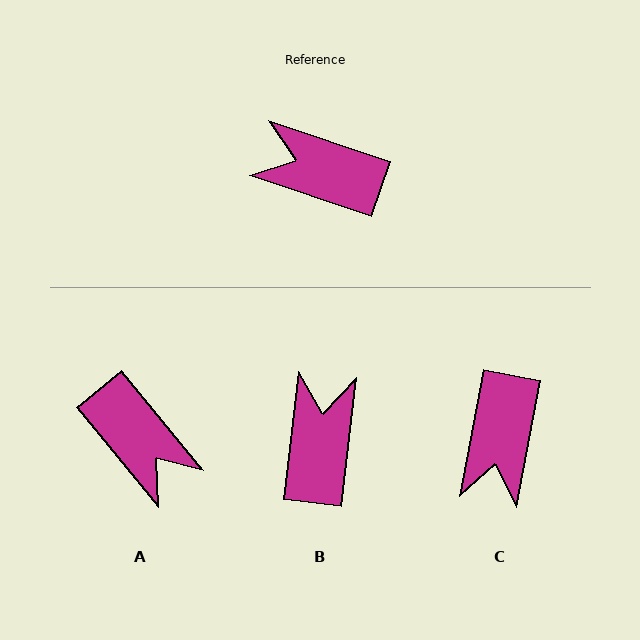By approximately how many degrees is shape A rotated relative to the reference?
Approximately 148 degrees counter-clockwise.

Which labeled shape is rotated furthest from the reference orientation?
A, about 148 degrees away.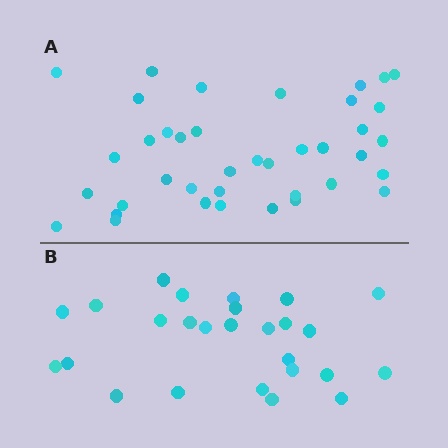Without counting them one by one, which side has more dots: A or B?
Region A (the top region) has more dots.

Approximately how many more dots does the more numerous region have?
Region A has approximately 15 more dots than region B.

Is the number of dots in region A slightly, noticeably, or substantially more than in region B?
Region A has substantially more. The ratio is roughly 1.5 to 1.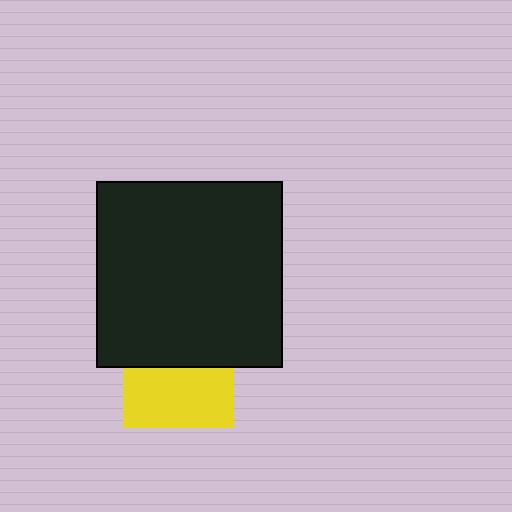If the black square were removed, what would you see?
You would see the complete yellow square.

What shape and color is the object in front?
The object in front is a black square.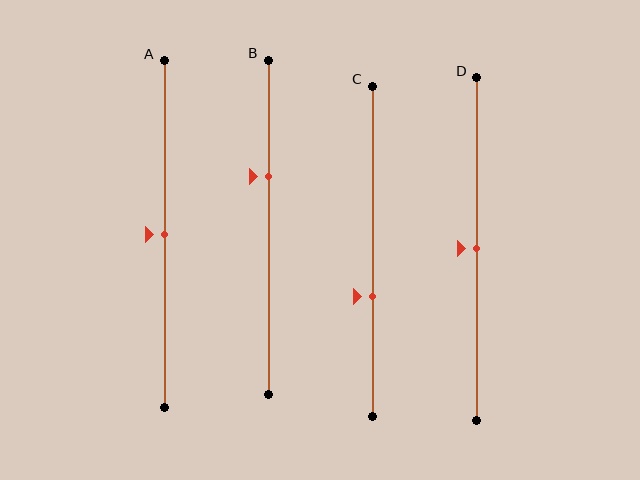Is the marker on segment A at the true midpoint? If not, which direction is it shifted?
Yes, the marker on segment A is at the true midpoint.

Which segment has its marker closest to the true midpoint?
Segment A has its marker closest to the true midpoint.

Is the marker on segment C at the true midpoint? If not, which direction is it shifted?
No, the marker on segment C is shifted downward by about 14% of the segment length.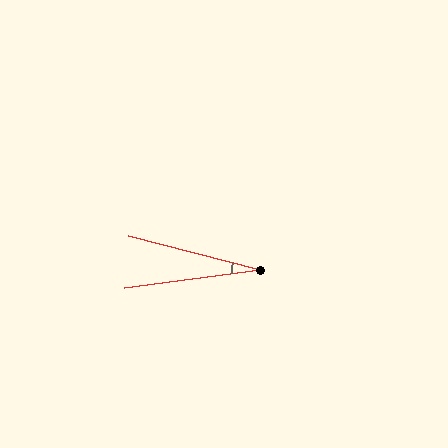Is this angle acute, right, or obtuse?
It is acute.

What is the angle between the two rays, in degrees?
Approximately 22 degrees.